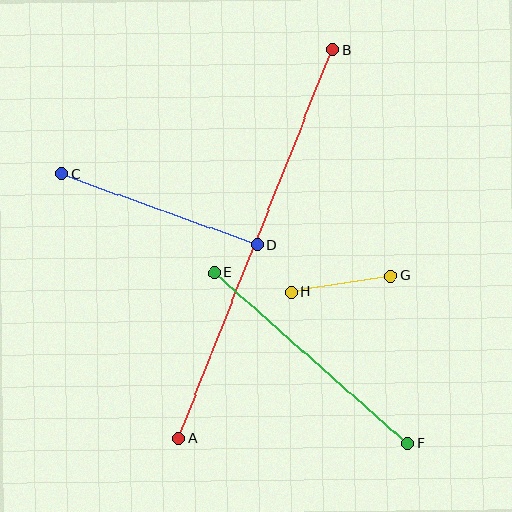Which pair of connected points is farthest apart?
Points A and B are farthest apart.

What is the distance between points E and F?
The distance is approximately 258 pixels.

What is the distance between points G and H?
The distance is approximately 100 pixels.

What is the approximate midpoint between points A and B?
The midpoint is at approximately (256, 244) pixels.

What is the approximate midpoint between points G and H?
The midpoint is at approximately (341, 284) pixels.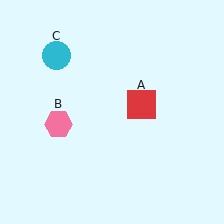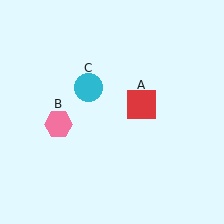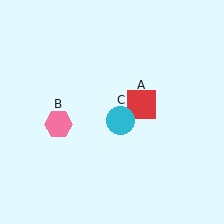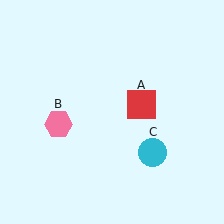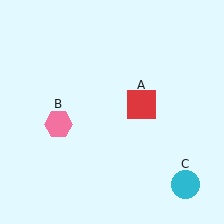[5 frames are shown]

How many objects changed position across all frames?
1 object changed position: cyan circle (object C).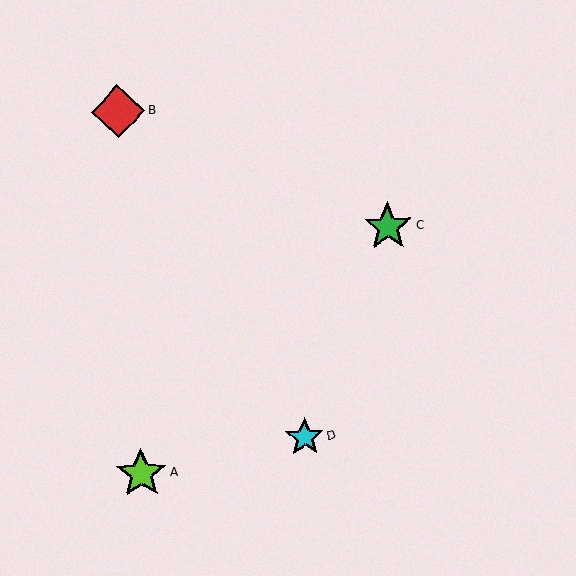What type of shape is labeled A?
Shape A is a lime star.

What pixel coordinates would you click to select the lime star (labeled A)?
Click at (141, 474) to select the lime star A.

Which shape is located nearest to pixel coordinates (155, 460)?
The lime star (labeled A) at (141, 474) is nearest to that location.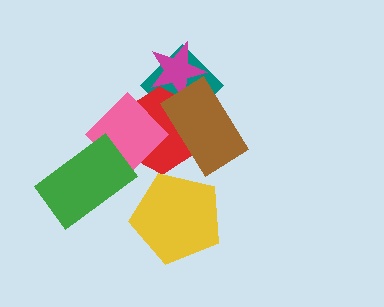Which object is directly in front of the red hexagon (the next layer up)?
The pink diamond is directly in front of the red hexagon.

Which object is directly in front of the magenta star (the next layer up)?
The red hexagon is directly in front of the magenta star.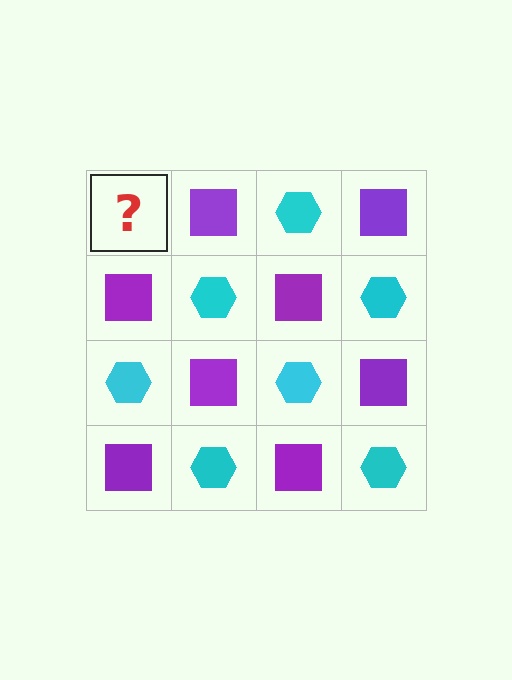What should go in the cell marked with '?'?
The missing cell should contain a cyan hexagon.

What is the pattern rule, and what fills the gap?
The rule is that it alternates cyan hexagon and purple square in a checkerboard pattern. The gap should be filled with a cyan hexagon.